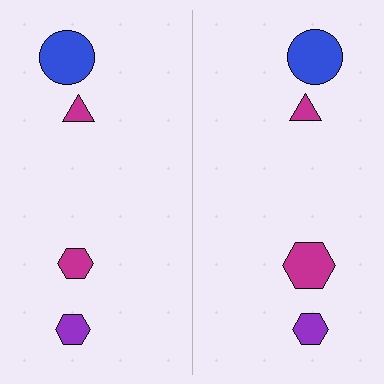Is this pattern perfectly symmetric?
No, the pattern is not perfectly symmetric. The magenta hexagon on the right side has a different size than its mirror counterpart.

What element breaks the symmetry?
The magenta hexagon on the right side has a different size than its mirror counterpart.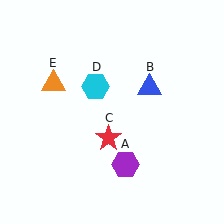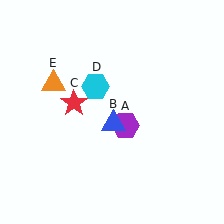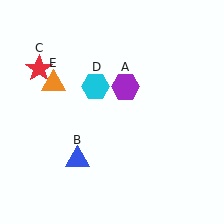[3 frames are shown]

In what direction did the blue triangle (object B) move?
The blue triangle (object B) moved down and to the left.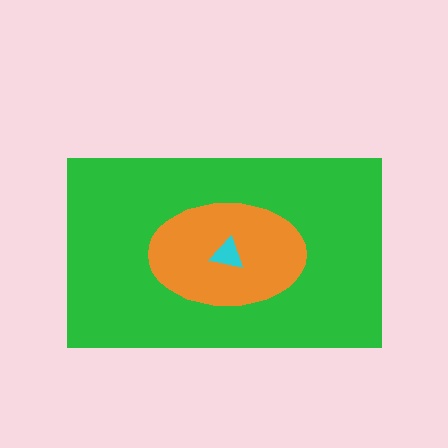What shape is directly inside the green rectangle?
The orange ellipse.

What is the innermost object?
The cyan triangle.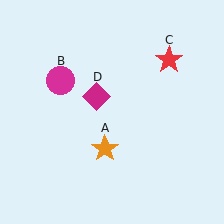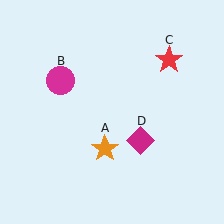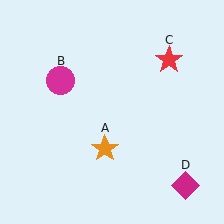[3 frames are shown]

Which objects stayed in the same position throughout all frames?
Orange star (object A) and magenta circle (object B) and red star (object C) remained stationary.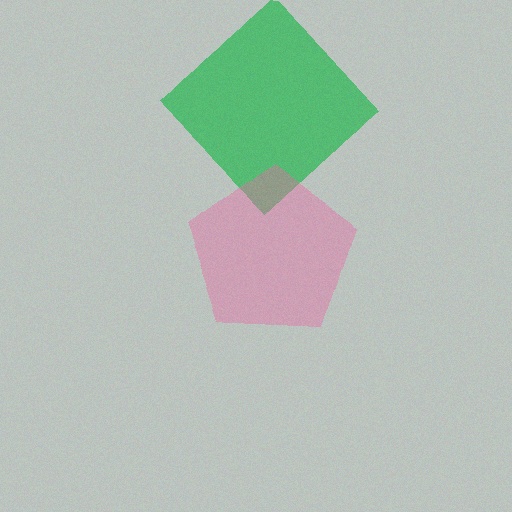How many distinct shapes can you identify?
There are 2 distinct shapes: a green diamond, a pink pentagon.